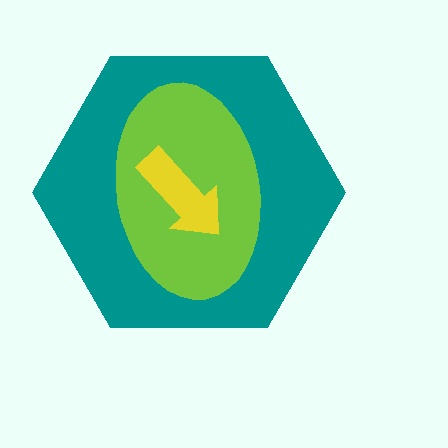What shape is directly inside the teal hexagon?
The lime ellipse.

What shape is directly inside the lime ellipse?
The yellow arrow.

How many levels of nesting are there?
3.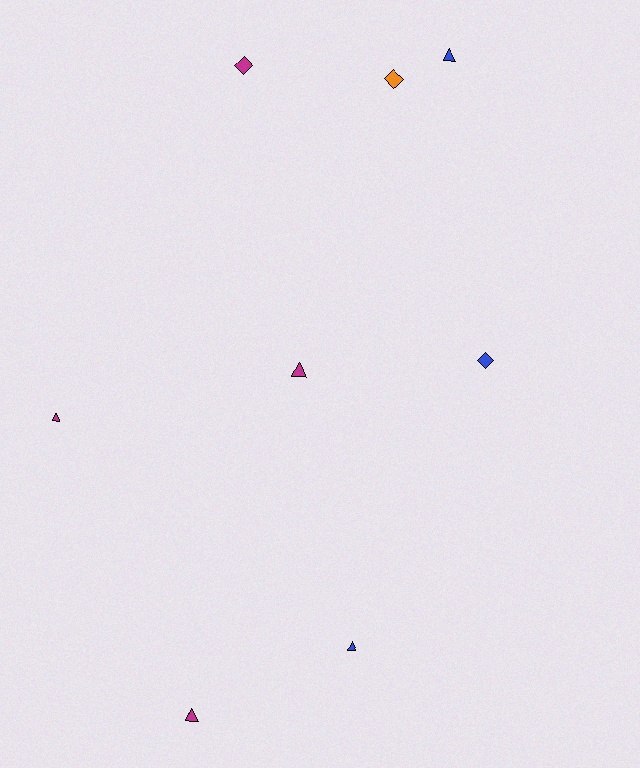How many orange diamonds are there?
There is 1 orange diamond.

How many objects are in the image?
There are 8 objects.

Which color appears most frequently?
Magenta, with 4 objects.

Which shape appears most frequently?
Triangle, with 5 objects.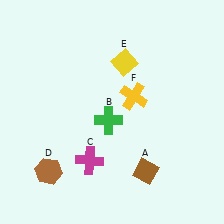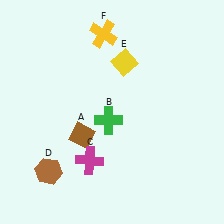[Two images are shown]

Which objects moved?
The objects that moved are: the brown diamond (A), the yellow cross (F).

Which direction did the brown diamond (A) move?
The brown diamond (A) moved left.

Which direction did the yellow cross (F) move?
The yellow cross (F) moved up.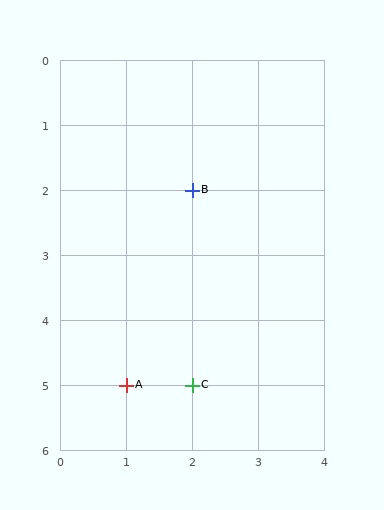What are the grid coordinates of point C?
Point C is at grid coordinates (2, 5).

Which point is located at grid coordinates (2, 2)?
Point B is at (2, 2).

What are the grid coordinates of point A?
Point A is at grid coordinates (1, 5).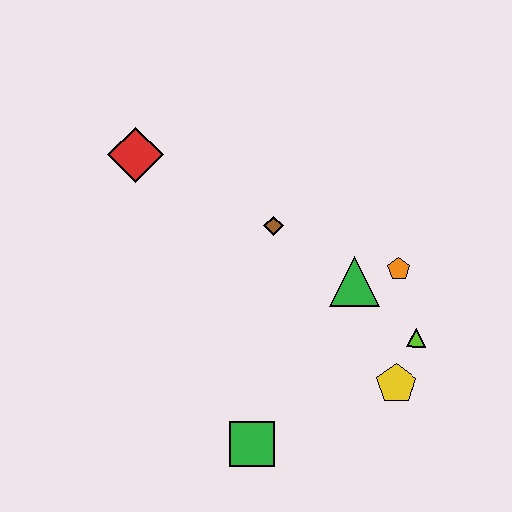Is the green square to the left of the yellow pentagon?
Yes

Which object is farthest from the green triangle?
The red diamond is farthest from the green triangle.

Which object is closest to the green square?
The yellow pentagon is closest to the green square.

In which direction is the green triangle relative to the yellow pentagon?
The green triangle is above the yellow pentagon.